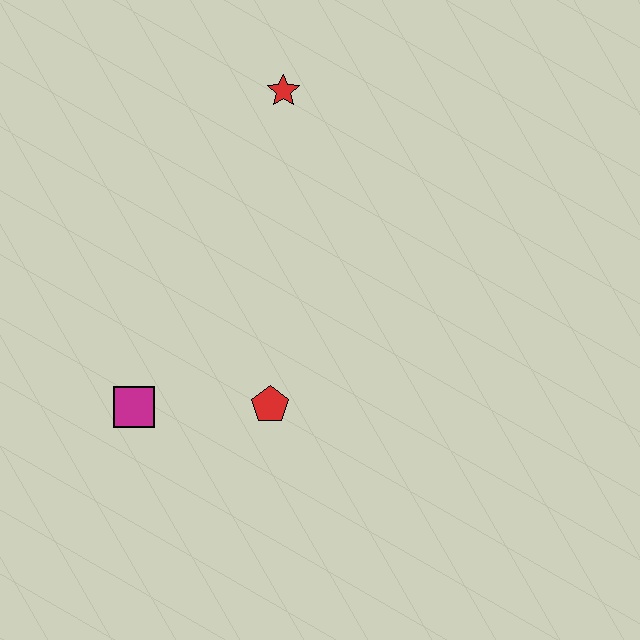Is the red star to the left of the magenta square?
No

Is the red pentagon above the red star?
No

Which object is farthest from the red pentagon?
The red star is farthest from the red pentagon.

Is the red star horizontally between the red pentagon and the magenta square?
No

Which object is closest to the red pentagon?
The magenta square is closest to the red pentagon.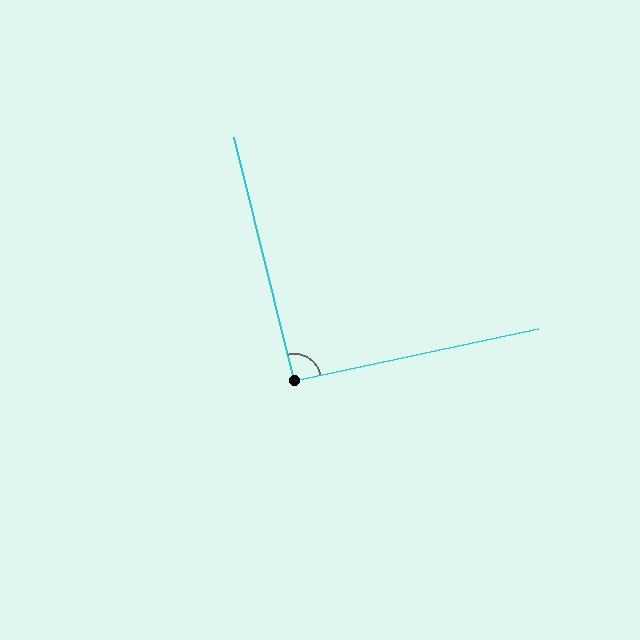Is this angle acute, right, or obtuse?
It is approximately a right angle.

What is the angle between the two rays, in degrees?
Approximately 92 degrees.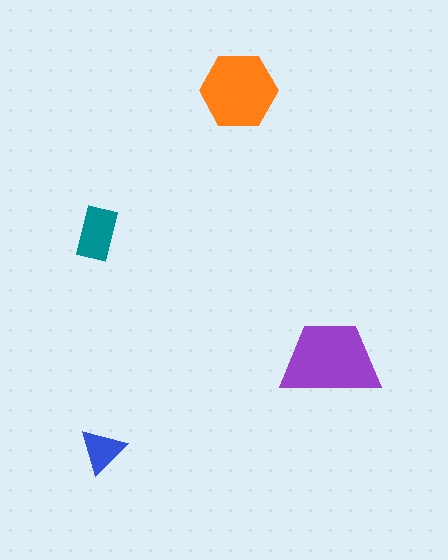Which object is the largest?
The purple trapezoid.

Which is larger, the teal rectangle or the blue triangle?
The teal rectangle.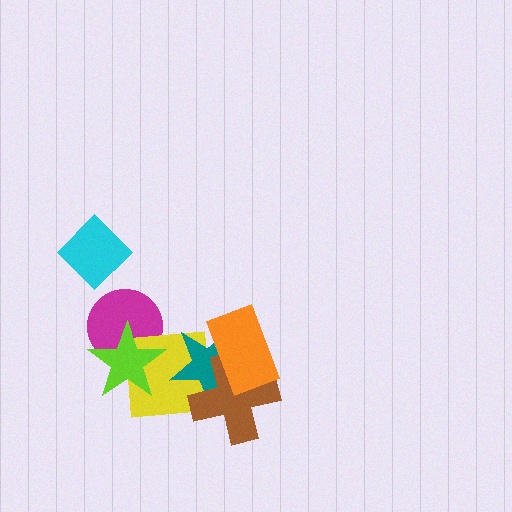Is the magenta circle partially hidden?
Yes, it is partially covered by another shape.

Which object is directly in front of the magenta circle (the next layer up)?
The yellow square is directly in front of the magenta circle.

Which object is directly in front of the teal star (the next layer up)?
The brown cross is directly in front of the teal star.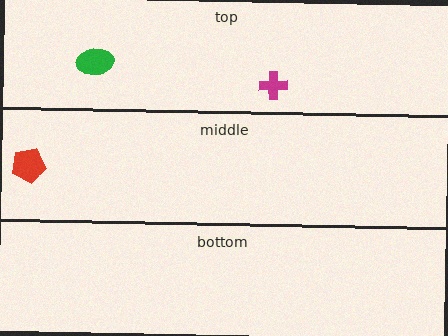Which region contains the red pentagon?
The middle region.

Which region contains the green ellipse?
The top region.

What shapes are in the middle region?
The red pentagon.